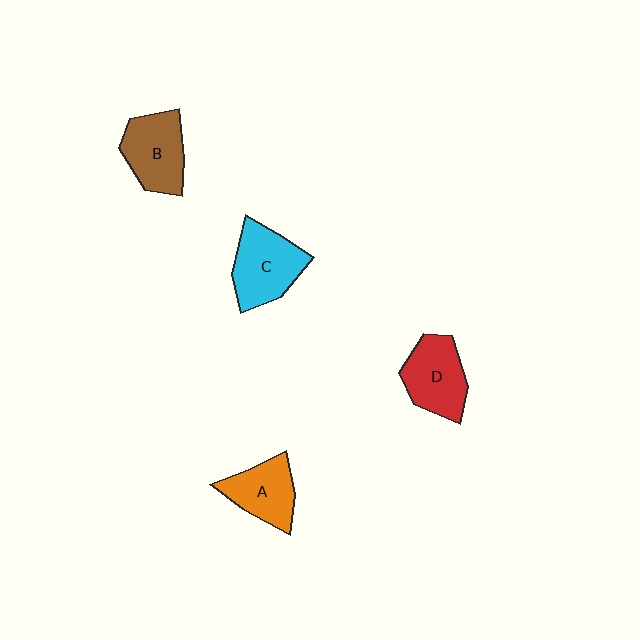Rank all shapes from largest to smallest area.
From largest to smallest: C (cyan), B (brown), D (red), A (orange).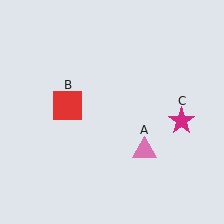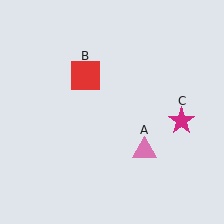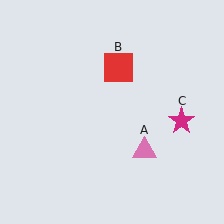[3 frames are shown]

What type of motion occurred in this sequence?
The red square (object B) rotated clockwise around the center of the scene.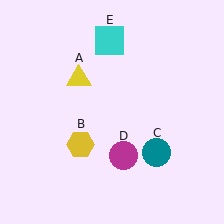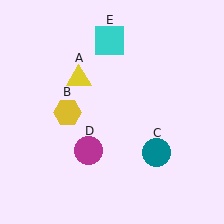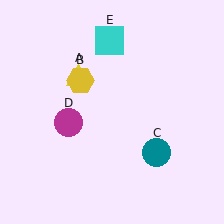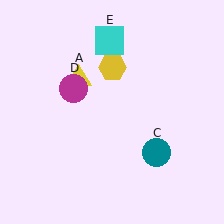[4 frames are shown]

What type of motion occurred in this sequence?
The yellow hexagon (object B), magenta circle (object D) rotated clockwise around the center of the scene.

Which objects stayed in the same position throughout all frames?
Yellow triangle (object A) and teal circle (object C) and cyan square (object E) remained stationary.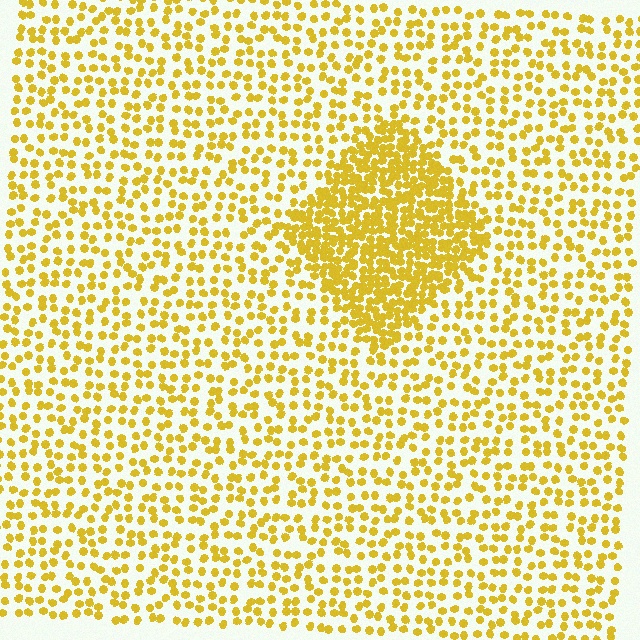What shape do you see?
I see a diamond.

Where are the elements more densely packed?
The elements are more densely packed inside the diamond boundary.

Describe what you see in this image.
The image contains small yellow elements arranged at two different densities. A diamond-shaped region is visible where the elements are more densely packed than the surrounding area.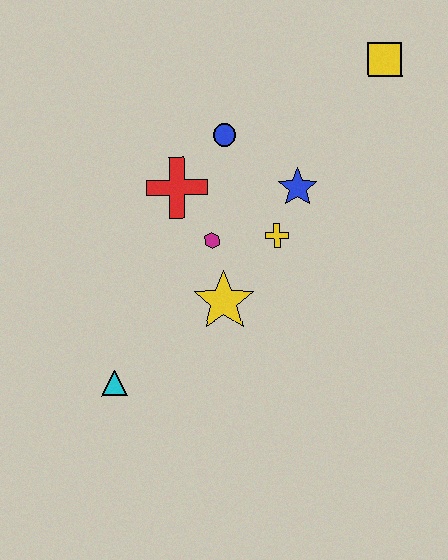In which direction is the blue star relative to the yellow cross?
The blue star is above the yellow cross.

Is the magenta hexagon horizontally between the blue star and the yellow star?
No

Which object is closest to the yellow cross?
The blue star is closest to the yellow cross.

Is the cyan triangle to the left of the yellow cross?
Yes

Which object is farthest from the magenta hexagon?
The yellow square is farthest from the magenta hexagon.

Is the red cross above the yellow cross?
Yes